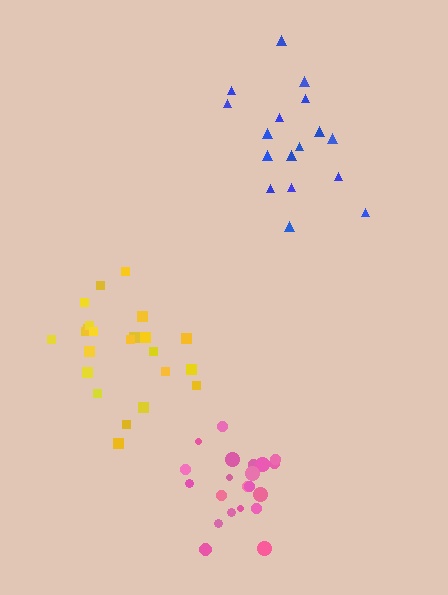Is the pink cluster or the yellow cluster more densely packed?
Pink.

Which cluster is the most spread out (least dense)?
Blue.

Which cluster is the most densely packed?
Pink.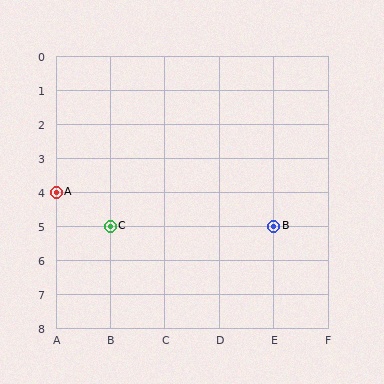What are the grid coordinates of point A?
Point A is at grid coordinates (A, 4).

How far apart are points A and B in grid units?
Points A and B are 4 columns and 1 row apart (about 4.1 grid units diagonally).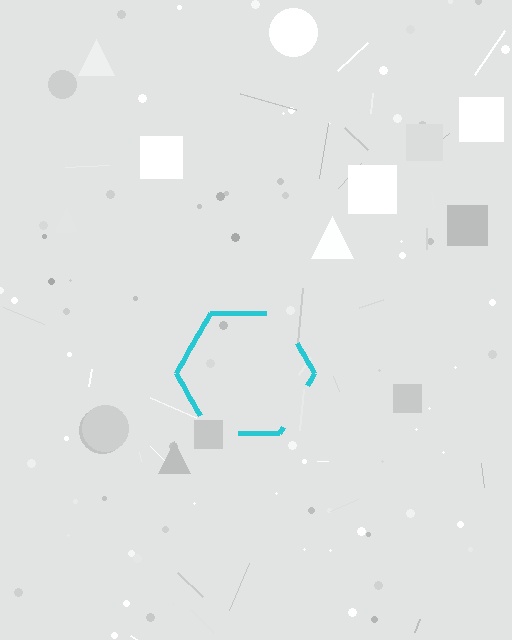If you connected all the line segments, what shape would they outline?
They would outline a hexagon.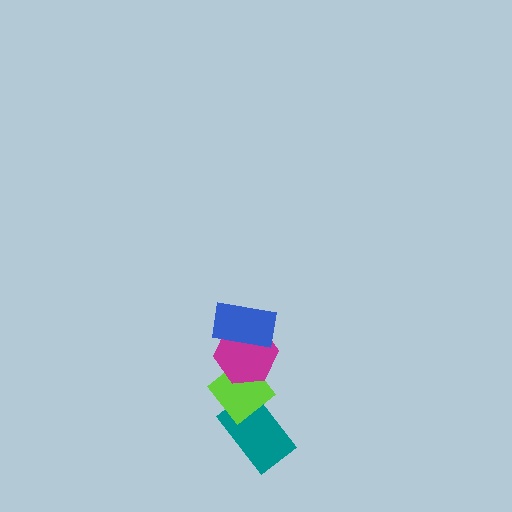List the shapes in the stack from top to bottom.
From top to bottom: the blue rectangle, the magenta hexagon, the lime diamond, the teal rectangle.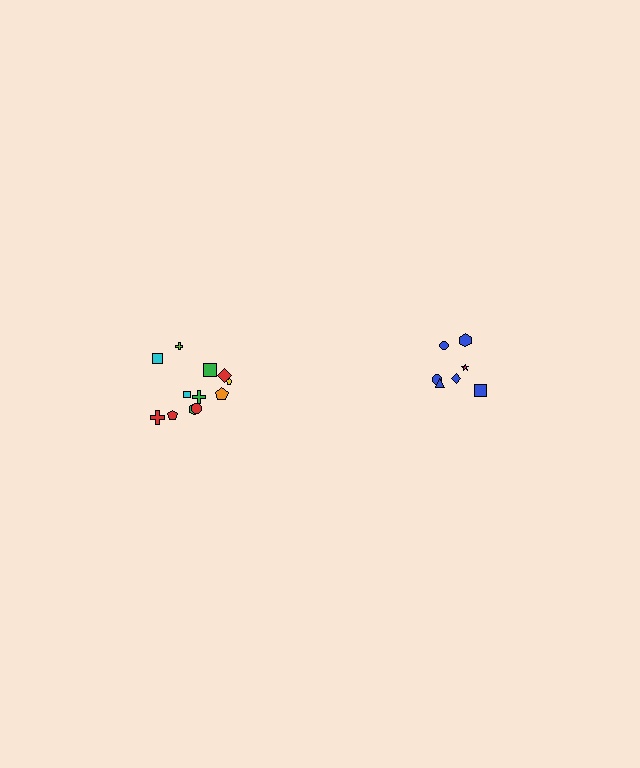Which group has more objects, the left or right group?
The left group.